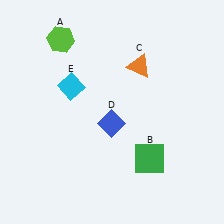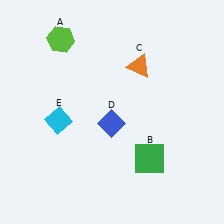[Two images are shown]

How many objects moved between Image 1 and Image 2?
1 object moved between the two images.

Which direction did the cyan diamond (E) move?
The cyan diamond (E) moved down.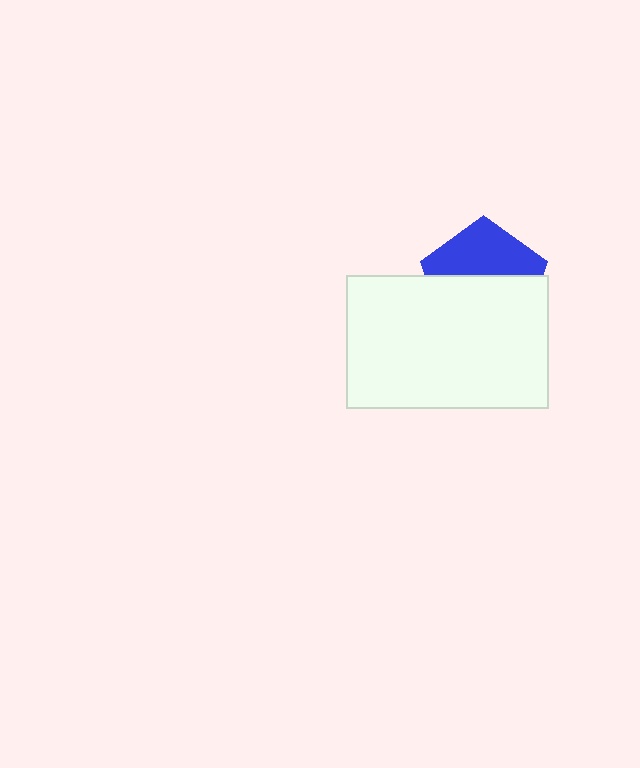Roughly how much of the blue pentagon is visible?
A small part of it is visible (roughly 43%).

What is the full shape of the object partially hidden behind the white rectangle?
The partially hidden object is a blue pentagon.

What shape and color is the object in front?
The object in front is a white rectangle.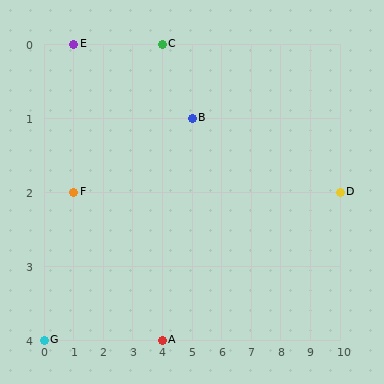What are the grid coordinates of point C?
Point C is at grid coordinates (4, 0).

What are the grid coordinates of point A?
Point A is at grid coordinates (4, 4).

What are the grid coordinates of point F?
Point F is at grid coordinates (1, 2).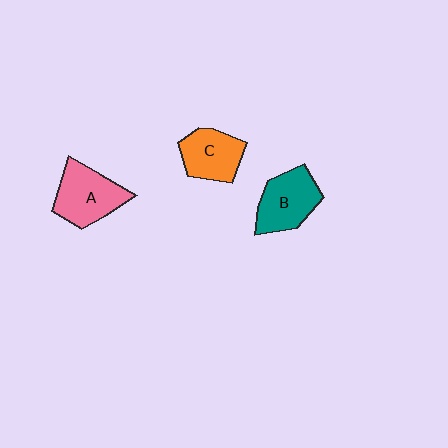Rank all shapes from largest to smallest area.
From largest to smallest: A (pink), B (teal), C (orange).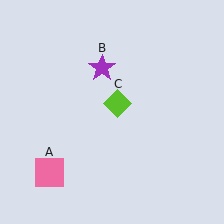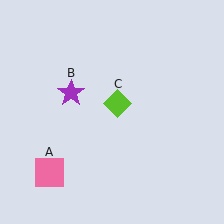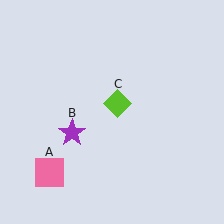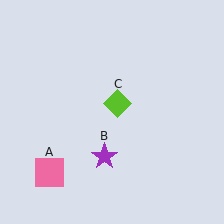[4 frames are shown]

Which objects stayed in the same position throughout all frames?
Pink square (object A) and lime diamond (object C) remained stationary.